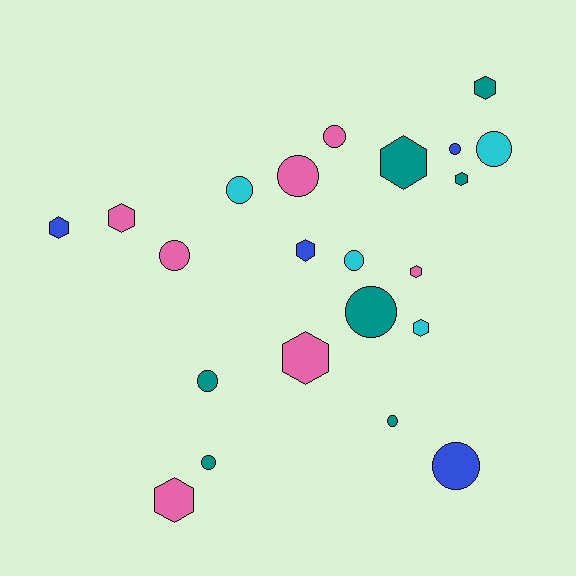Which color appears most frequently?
Pink, with 7 objects.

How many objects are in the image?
There are 22 objects.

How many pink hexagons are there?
There are 4 pink hexagons.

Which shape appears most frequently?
Circle, with 12 objects.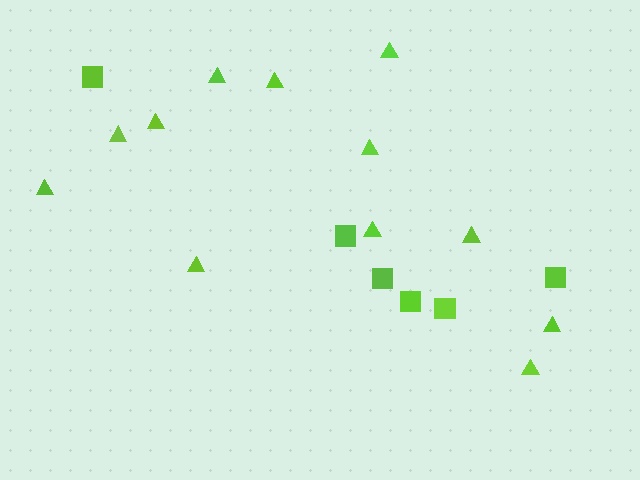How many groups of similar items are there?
There are 2 groups: one group of squares (6) and one group of triangles (12).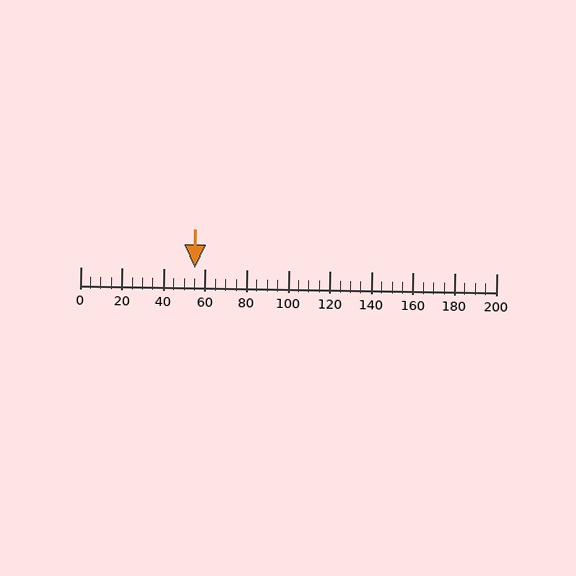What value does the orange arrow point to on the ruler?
The orange arrow points to approximately 55.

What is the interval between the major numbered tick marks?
The major tick marks are spaced 20 units apart.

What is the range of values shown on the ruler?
The ruler shows values from 0 to 200.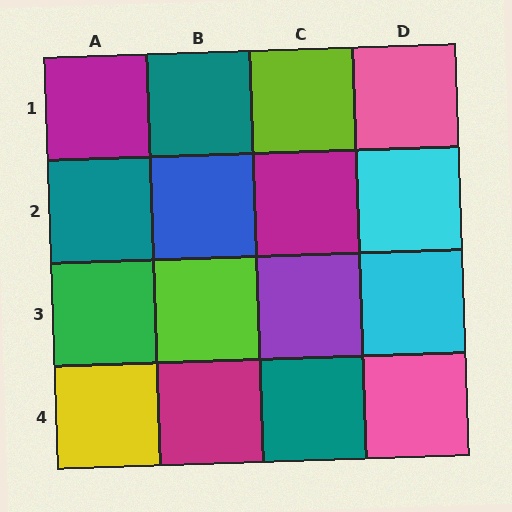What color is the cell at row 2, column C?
Magenta.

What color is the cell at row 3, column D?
Cyan.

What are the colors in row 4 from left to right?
Yellow, magenta, teal, pink.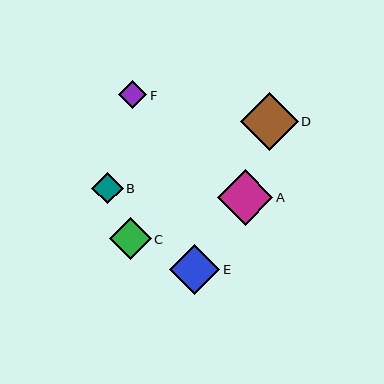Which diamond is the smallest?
Diamond F is the smallest with a size of approximately 29 pixels.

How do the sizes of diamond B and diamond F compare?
Diamond B and diamond F are approximately the same size.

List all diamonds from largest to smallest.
From largest to smallest: D, A, E, C, B, F.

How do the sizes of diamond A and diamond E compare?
Diamond A and diamond E are approximately the same size.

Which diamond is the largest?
Diamond D is the largest with a size of approximately 58 pixels.